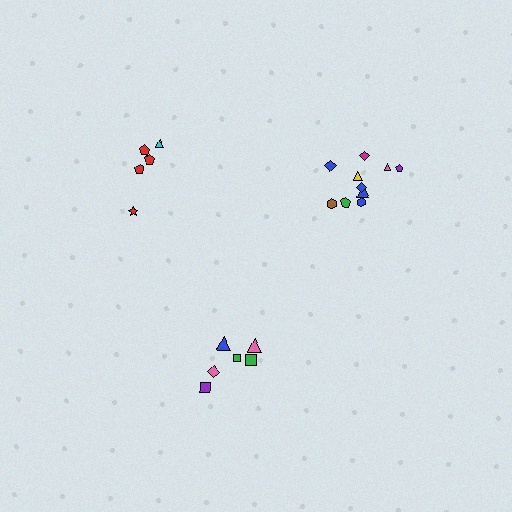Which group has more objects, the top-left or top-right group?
The top-right group.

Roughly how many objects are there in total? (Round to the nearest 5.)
Roughly 20 objects in total.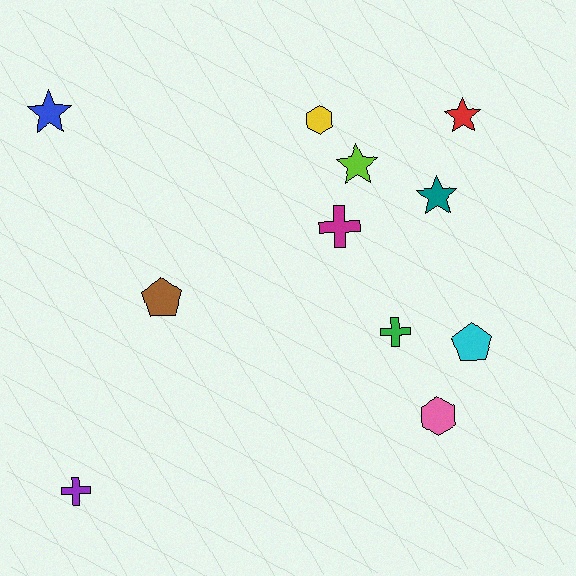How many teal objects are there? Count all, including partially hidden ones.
There is 1 teal object.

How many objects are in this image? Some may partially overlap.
There are 11 objects.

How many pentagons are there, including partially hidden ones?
There are 2 pentagons.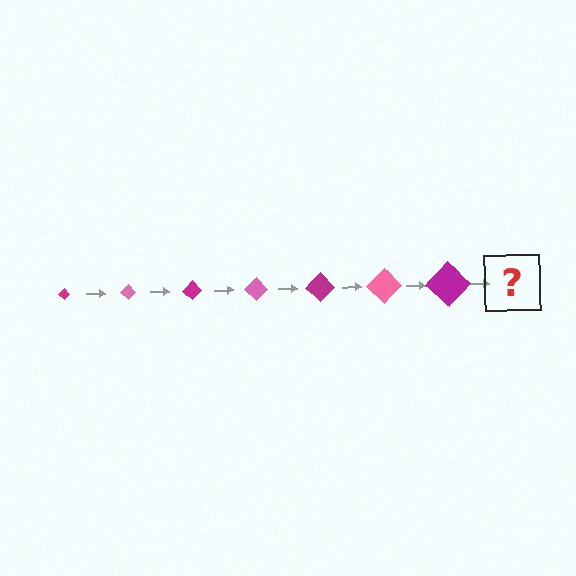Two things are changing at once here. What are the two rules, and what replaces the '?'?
The two rules are that the diamond grows larger each step and the color cycles through magenta and pink. The '?' should be a pink diamond, larger than the previous one.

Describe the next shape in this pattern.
It should be a pink diamond, larger than the previous one.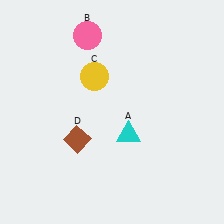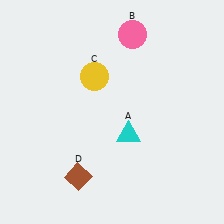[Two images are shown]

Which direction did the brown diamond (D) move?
The brown diamond (D) moved down.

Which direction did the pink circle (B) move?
The pink circle (B) moved right.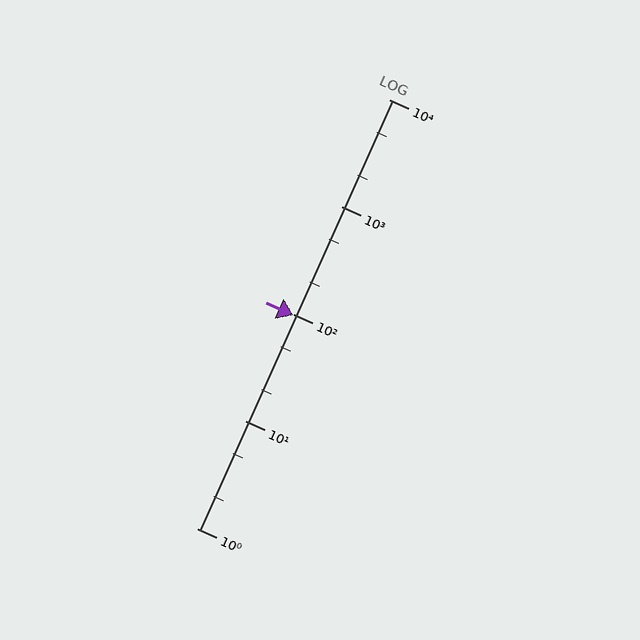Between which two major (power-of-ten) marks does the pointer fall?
The pointer is between 10 and 100.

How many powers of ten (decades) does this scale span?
The scale spans 4 decades, from 1 to 10000.